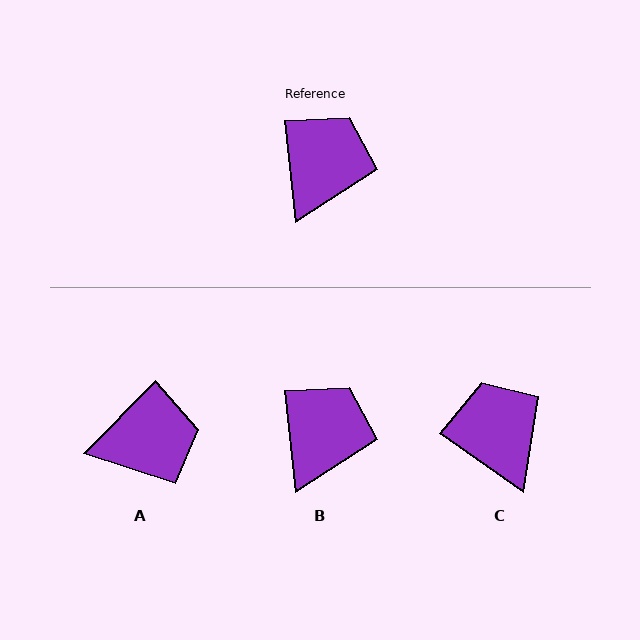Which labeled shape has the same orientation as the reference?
B.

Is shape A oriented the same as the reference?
No, it is off by about 51 degrees.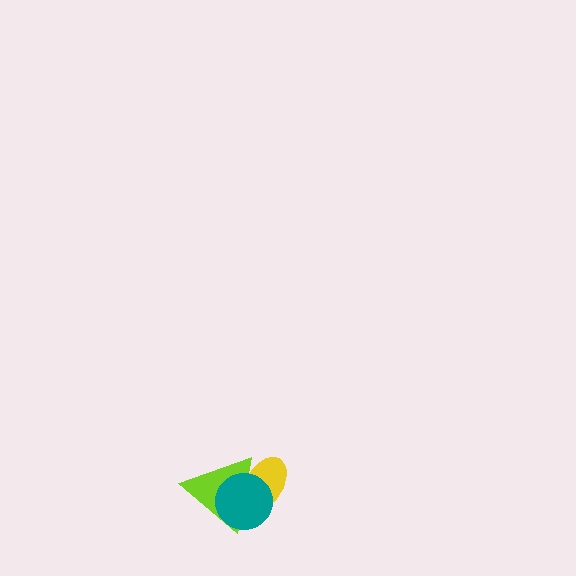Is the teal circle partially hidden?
No, no other shape covers it.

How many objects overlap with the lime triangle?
2 objects overlap with the lime triangle.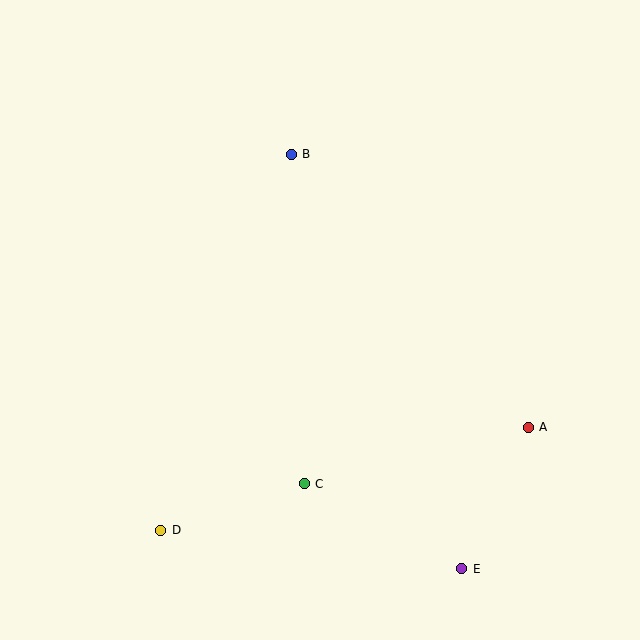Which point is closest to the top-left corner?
Point B is closest to the top-left corner.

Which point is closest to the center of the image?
Point C at (304, 484) is closest to the center.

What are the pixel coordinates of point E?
Point E is at (462, 569).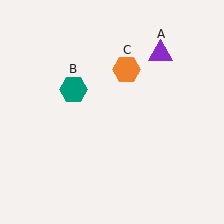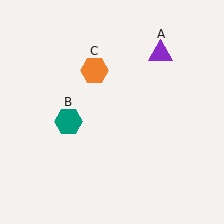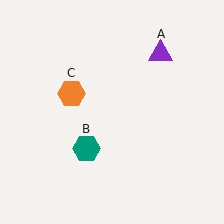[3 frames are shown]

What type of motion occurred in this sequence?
The teal hexagon (object B), orange hexagon (object C) rotated counterclockwise around the center of the scene.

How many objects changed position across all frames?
2 objects changed position: teal hexagon (object B), orange hexagon (object C).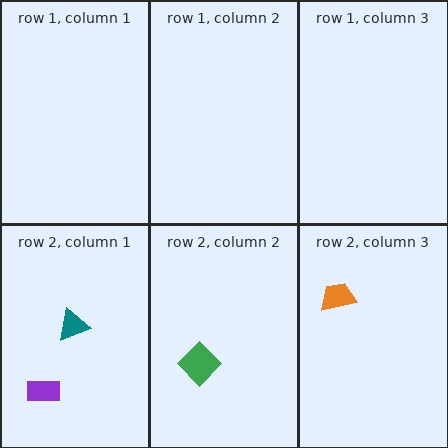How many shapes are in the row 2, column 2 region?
1.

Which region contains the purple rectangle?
The row 2, column 1 region.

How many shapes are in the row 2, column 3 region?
1.